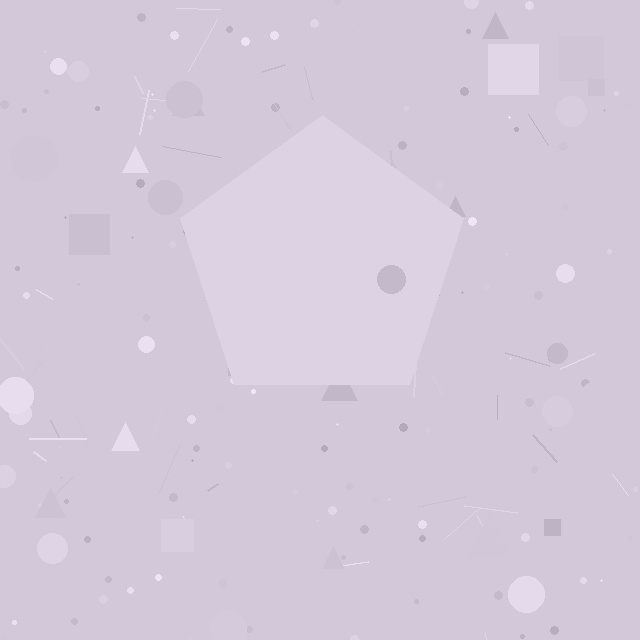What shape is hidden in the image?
A pentagon is hidden in the image.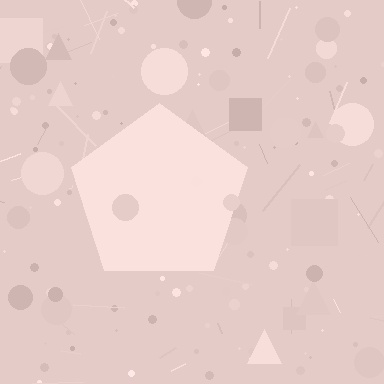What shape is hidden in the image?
A pentagon is hidden in the image.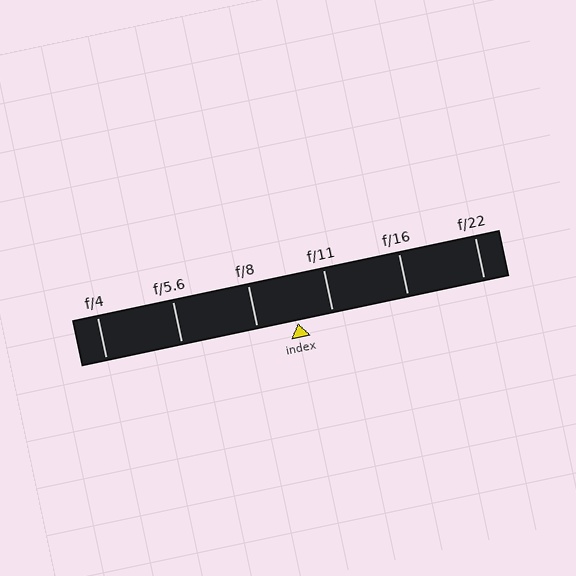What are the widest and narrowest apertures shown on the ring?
The widest aperture shown is f/4 and the narrowest is f/22.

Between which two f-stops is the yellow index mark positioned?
The index mark is between f/8 and f/11.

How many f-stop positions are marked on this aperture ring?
There are 6 f-stop positions marked.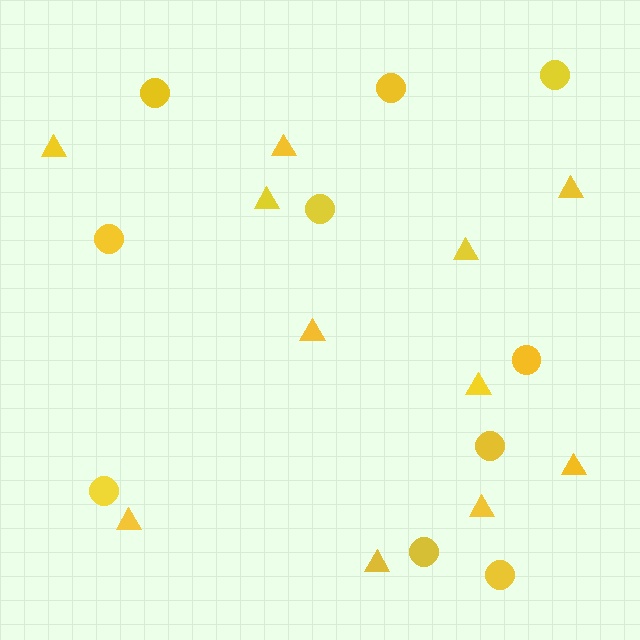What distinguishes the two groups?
There are 2 groups: one group of triangles (11) and one group of circles (10).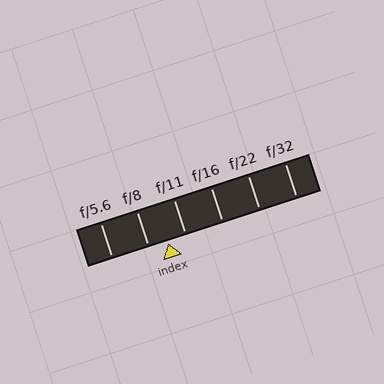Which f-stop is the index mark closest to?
The index mark is closest to f/11.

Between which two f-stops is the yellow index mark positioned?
The index mark is between f/8 and f/11.